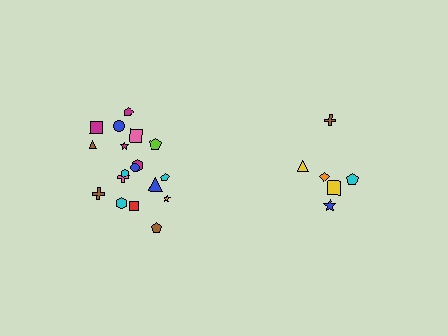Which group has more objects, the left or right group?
The left group.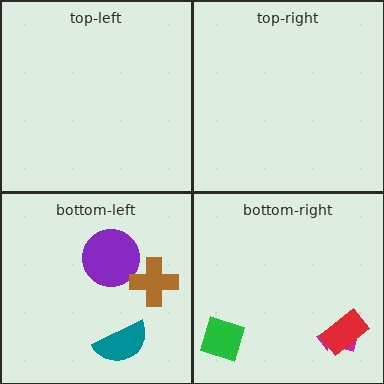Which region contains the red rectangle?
The bottom-right region.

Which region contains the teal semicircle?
The bottom-left region.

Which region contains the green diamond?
The bottom-right region.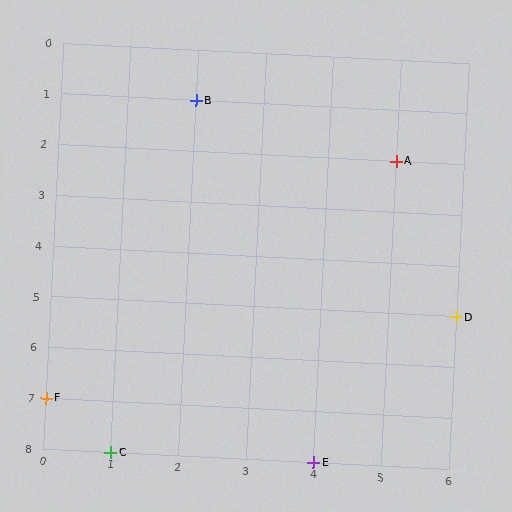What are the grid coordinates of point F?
Point F is at grid coordinates (0, 7).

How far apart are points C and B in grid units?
Points C and B are 1 column and 7 rows apart (about 7.1 grid units diagonally).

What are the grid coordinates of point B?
Point B is at grid coordinates (2, 1).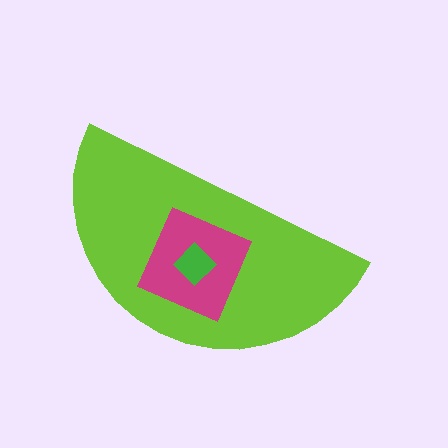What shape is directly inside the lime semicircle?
The magenta diamond.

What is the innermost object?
The green diamond.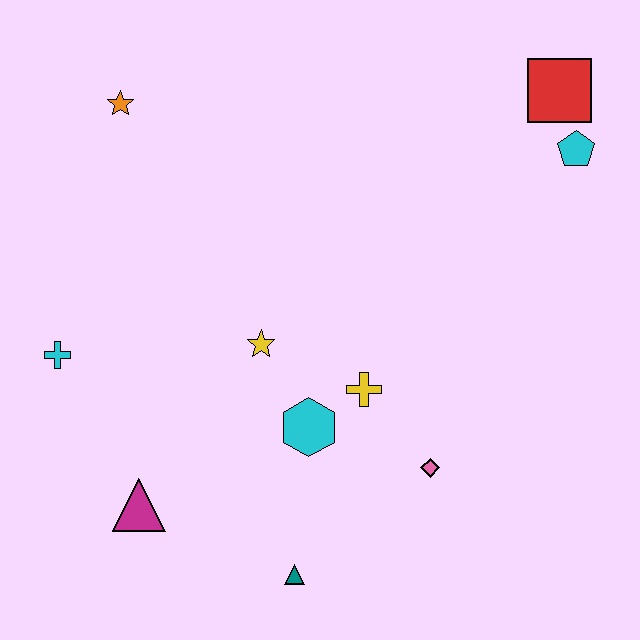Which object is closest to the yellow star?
The cyan hexagon is closest to the yellow star.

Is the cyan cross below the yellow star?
Yes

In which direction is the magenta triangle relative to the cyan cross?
The magenta triangle is below the cyan cross.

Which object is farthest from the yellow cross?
The orange star is farthest from the yellow cross.